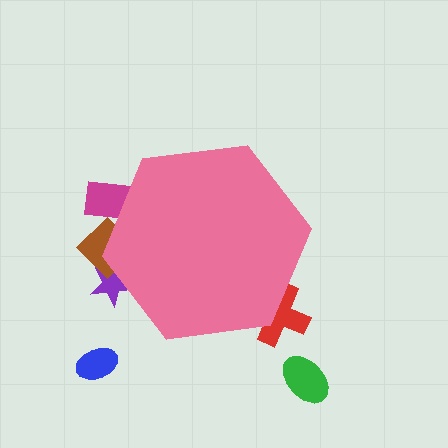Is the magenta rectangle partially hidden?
Yes, the magenta rectangle is partially hidden behind the pink hexagon.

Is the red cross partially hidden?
Yes, the red cross is partially hidden behind the pink hexagon.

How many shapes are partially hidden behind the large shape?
4 shapes are partially hidden.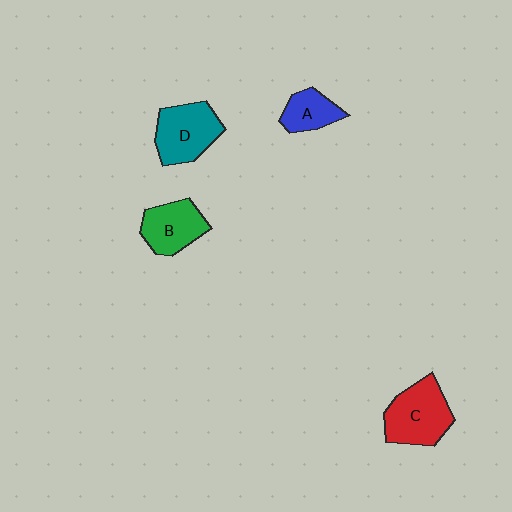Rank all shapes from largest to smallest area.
From largest to smallest: C (red), D (teal), B (green), A (blue).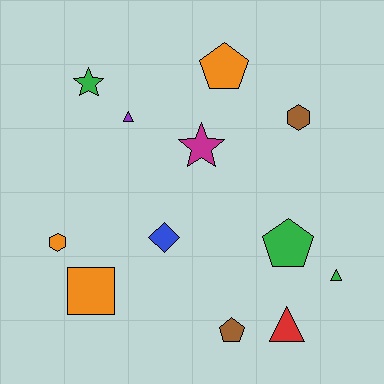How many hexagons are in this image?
There are 2 hexagons.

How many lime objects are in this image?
There are no lime objects.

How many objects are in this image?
There are 12 objects.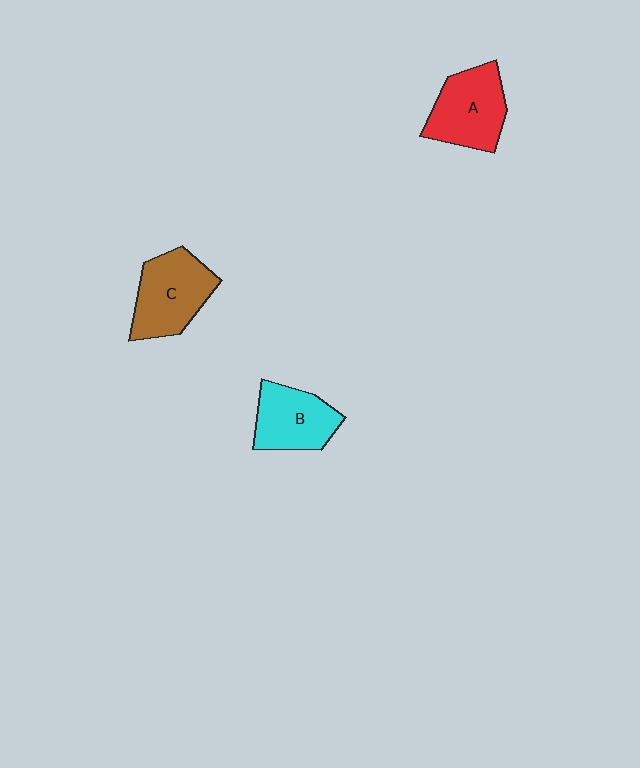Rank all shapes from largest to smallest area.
From largest to smallest: C (brown), A (red), B (cyan).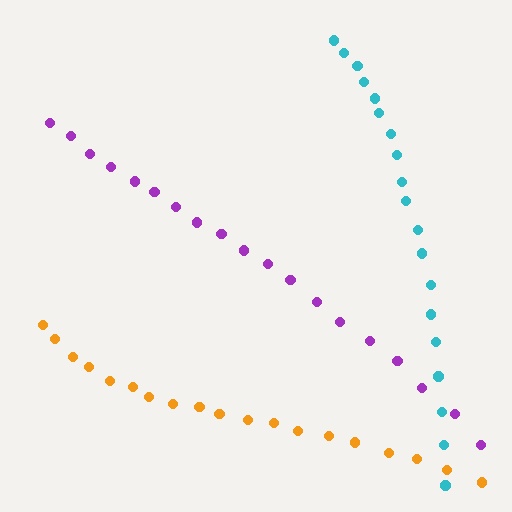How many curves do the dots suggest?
There are 3 distinct paths.